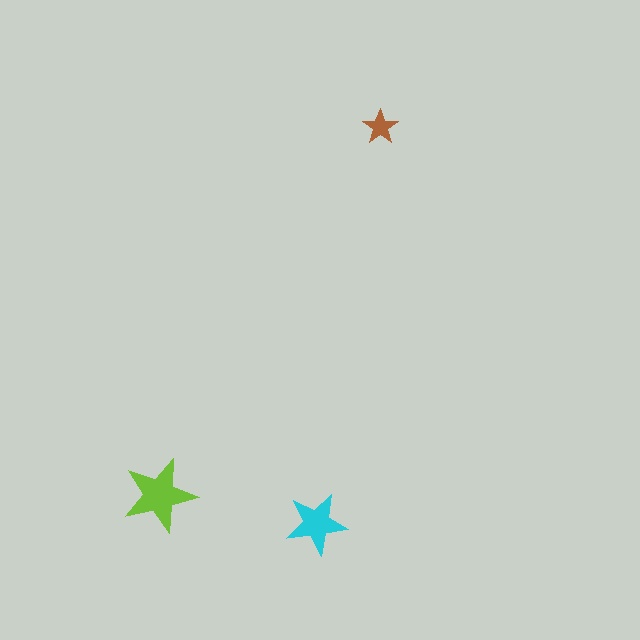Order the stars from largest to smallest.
the lime one, the cyan one, the brown one.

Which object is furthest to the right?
The brown star is rightmost.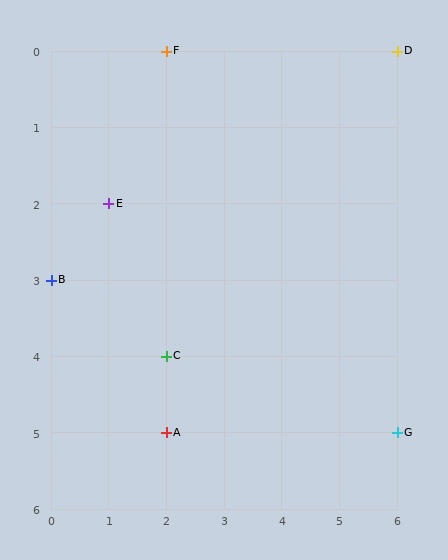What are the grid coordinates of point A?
Point A is at grid coordinates (2, 5).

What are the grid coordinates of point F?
Point F is at grid coordinates (2, 0).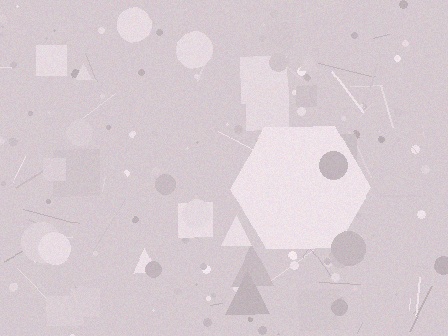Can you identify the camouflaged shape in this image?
The camouflaged shape is a hexagon.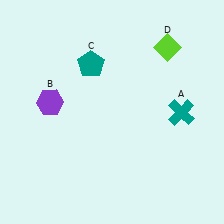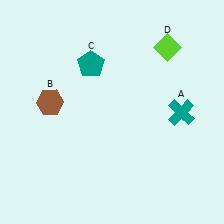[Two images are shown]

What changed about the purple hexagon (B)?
In Image 1, B is purple. In Image 2, it changed to brown.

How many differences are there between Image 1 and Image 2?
There is 1 difference between the two images.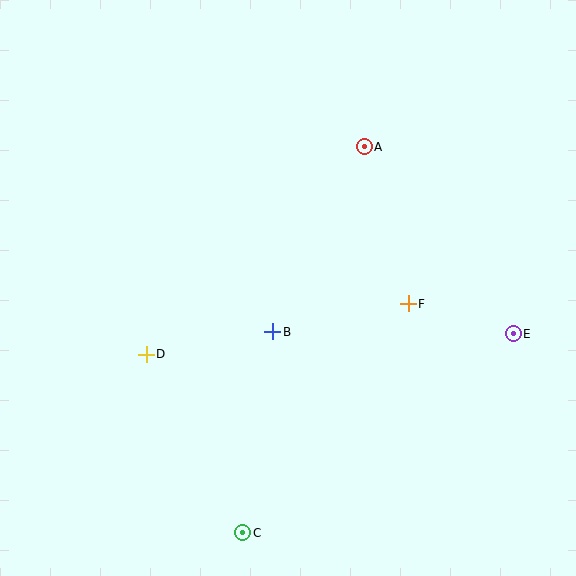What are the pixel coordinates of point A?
Point A is at (364, 147).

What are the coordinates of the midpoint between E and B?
The midpoint between E and B is at (393, 333).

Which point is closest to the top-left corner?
Point D is closest to the top-left corner.